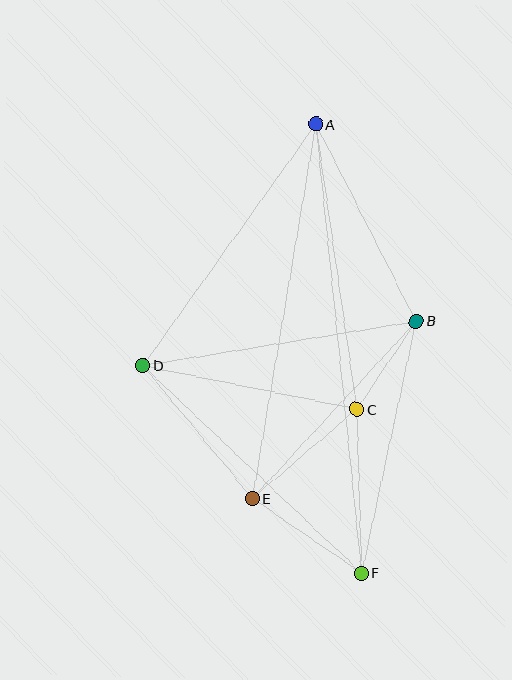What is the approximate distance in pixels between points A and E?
The distance between A and E is approximately 380 pixels.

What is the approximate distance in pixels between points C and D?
The distance between C and D is approximately 218 pixels.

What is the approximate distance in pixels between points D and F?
The distance between D and F is approximately 301 pixels.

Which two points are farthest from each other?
Points A and F are farthest from each other.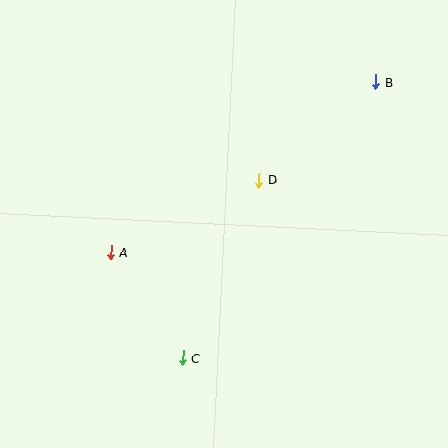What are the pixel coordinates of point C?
Point C is at (183, 358).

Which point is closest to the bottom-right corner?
Point C is closest to the bottom-right corner.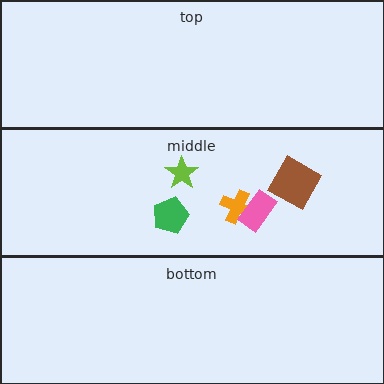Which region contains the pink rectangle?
The middle region.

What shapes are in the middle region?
The brown square, the orange cross, the pink rectangle, the lime star, the green pentagon.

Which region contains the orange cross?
The middle region.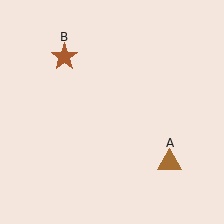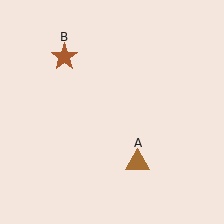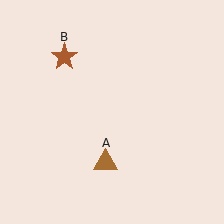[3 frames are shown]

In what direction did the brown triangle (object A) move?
The brown triangle (object A) moved left.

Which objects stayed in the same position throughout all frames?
Brown star (object B) remained stationary.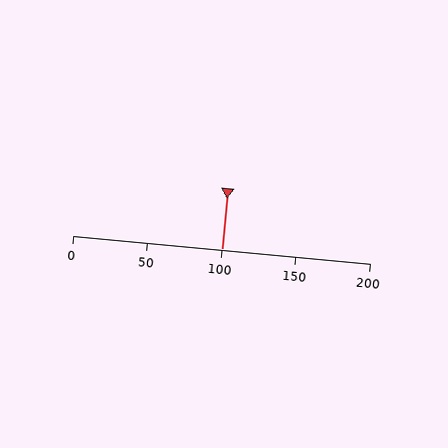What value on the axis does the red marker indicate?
The marker indicates approximately 100.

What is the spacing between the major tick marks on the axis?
The major ticks are spaced 50 apart.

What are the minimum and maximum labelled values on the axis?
The axis runs from 0 to 200.